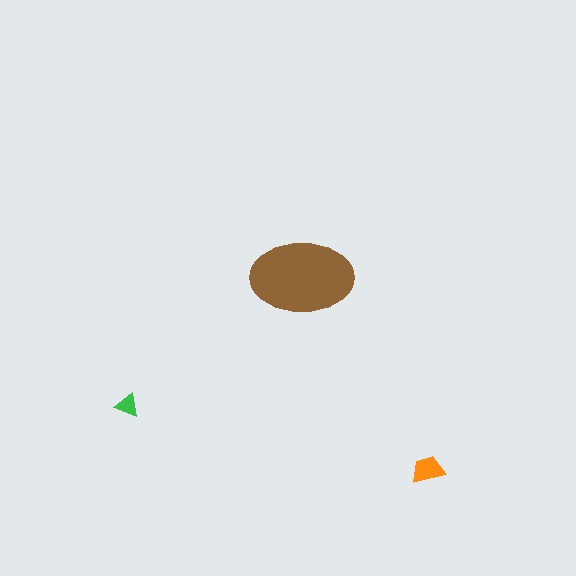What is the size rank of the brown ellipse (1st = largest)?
1st.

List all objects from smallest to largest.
The green triangle, the orange trapezoid, the brown ellipse.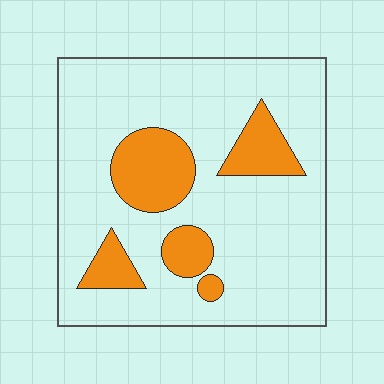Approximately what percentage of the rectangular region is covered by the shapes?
Approximately 20%.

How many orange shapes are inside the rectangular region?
5.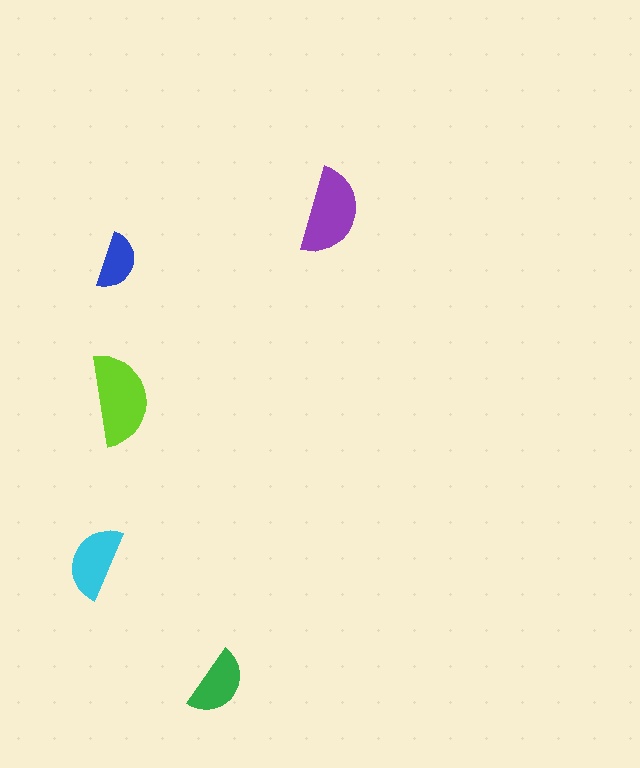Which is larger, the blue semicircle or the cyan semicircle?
The cyan one.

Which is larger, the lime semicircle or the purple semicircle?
The lime one.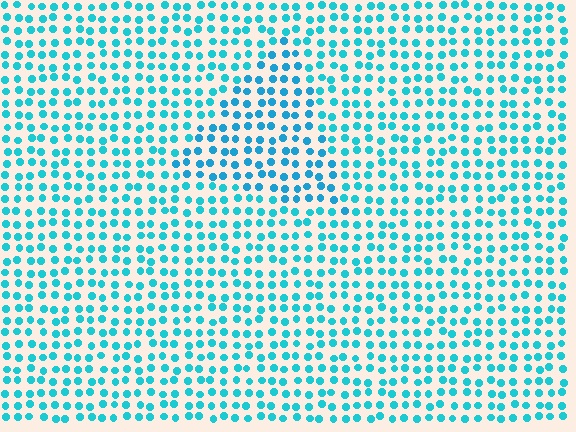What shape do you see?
I see a triangle.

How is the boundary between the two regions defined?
The boundary is defined purely by a slight shift in hue (about 14 degrees). Spacing, size, and orientation are identical on both sides.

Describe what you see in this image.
The image is filled with small cyan elements in a uniform arrangement. A triangle-shaped region is visible where the elements are tinted to a slightly different hue, forming a subtle color boundary.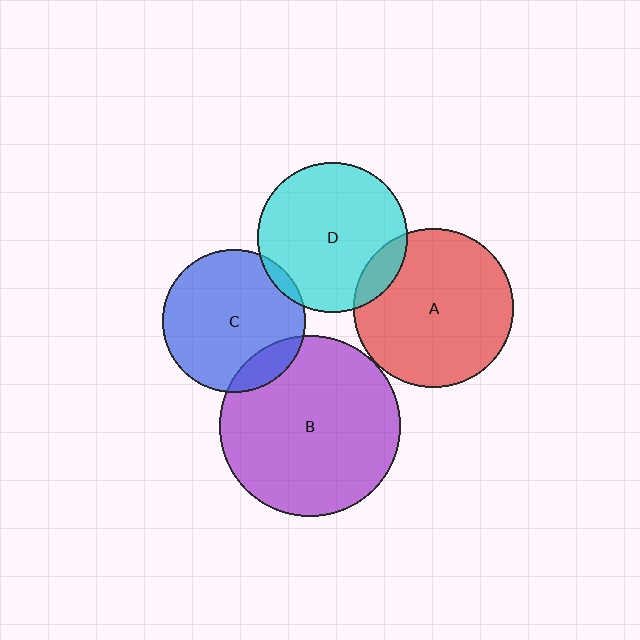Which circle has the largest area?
Circle B (purple).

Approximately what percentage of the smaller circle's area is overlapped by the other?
Approximately 10%.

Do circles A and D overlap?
Yes.